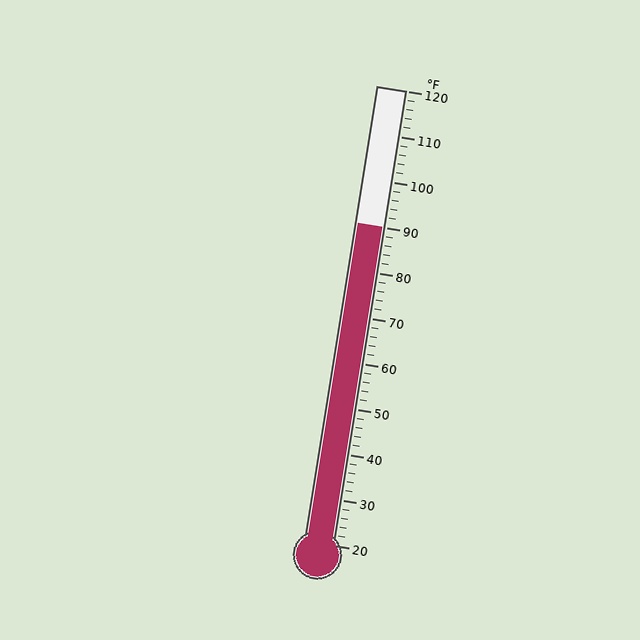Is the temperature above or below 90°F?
The temperature is at 90°F.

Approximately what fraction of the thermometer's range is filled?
The thermometer is filled to approximately 70% of its range.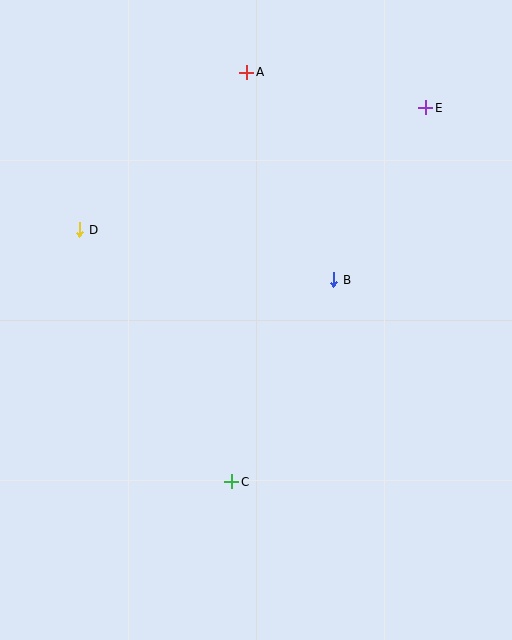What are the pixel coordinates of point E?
Point E is at (426, 108).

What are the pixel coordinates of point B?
Point B is at (334, 280).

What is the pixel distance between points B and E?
The distance between B and E is 195 pixels.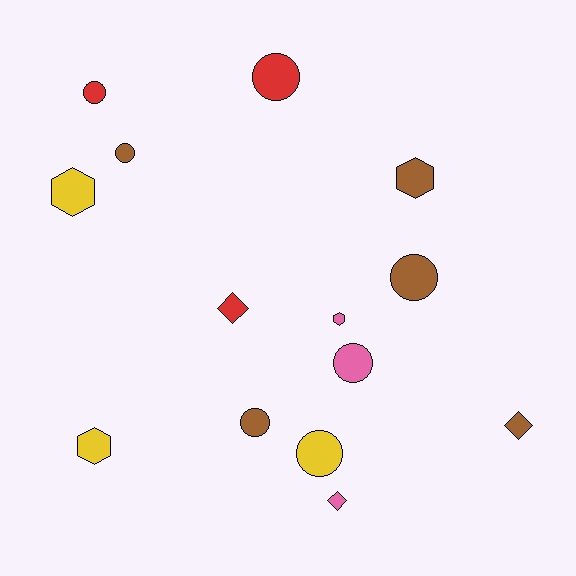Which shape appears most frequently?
Circle, with 7 objects.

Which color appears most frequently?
Brown, with 5 objects.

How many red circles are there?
There are 2 red circles.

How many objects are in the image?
There are 14 objects.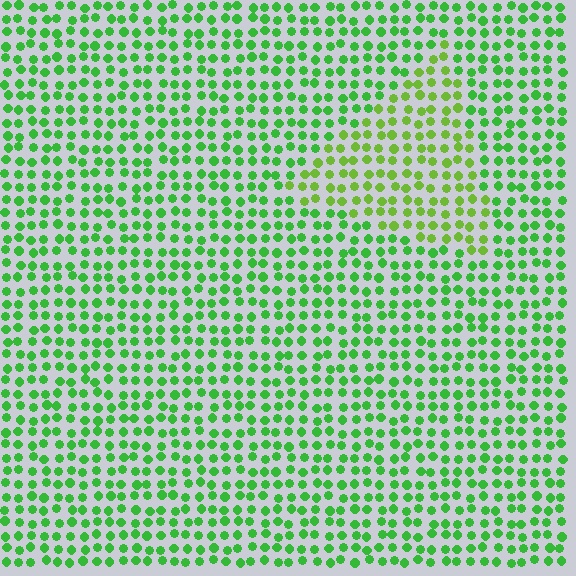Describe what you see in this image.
The image is filled with small green elements in a uniform arrangement. A triangle-shaped region is visible where the elements are tinted to a slightly different hue, forming a subtle color boundary.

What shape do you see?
I see a triangle.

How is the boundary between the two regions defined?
The boundary is defined purely by a slight shift in hue (about 28 degrees). Spacing, size, and orientation are identical on both sides.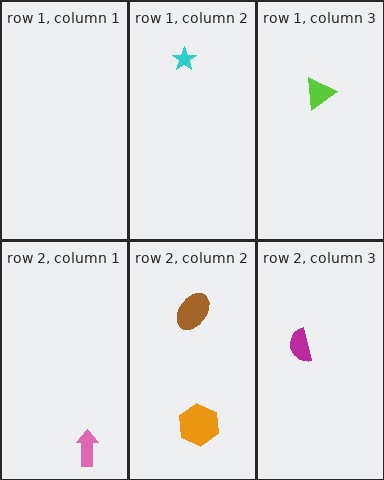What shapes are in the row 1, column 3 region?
The lime triangle.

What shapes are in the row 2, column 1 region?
The pink arrow.